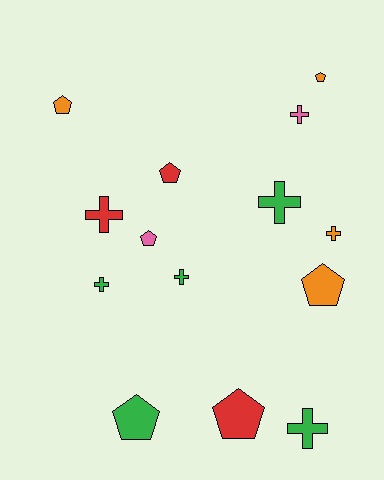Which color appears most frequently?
Green, with 5 objects.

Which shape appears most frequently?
Pentagon, with 7 objects.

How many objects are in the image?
There are 14 objects.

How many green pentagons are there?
There is 1 green pentagon.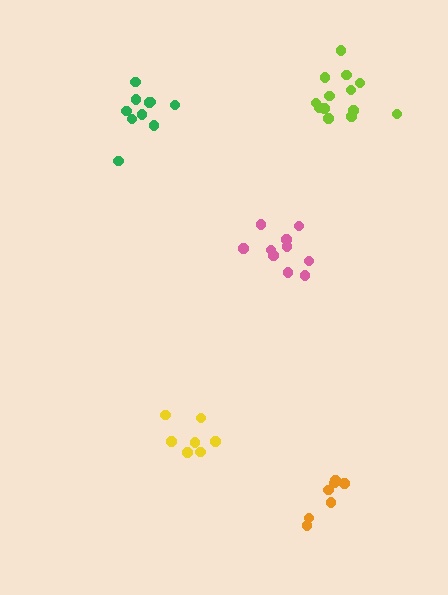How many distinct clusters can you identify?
There are 5 distinct clusters.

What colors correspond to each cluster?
The clusters are colored: pink, yellow, orange, green, lime.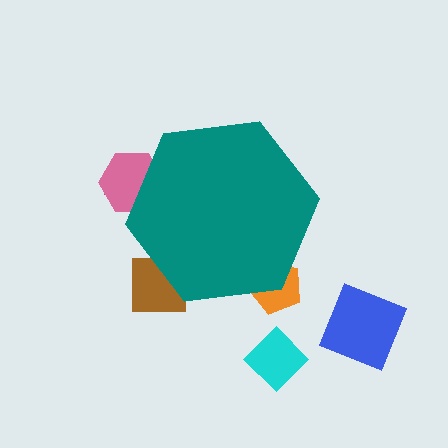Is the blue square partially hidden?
No, the blue square is fully visible.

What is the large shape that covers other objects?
A teal hexagon.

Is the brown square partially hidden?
Yes, the brown square is partially hidden behind the teal hexagon.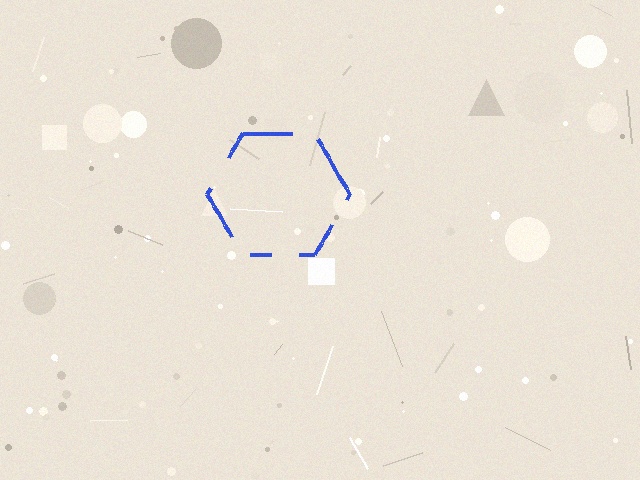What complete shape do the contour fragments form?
The contour fragments form a hexagon.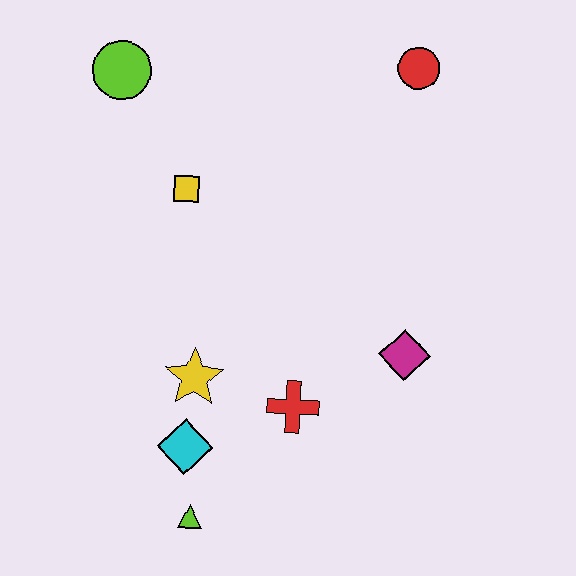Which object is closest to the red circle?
The yellow square is closest to the red circle.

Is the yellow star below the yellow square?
Yes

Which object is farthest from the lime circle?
The lime triangle is farthest from the lime circle.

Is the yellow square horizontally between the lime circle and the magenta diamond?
Yes